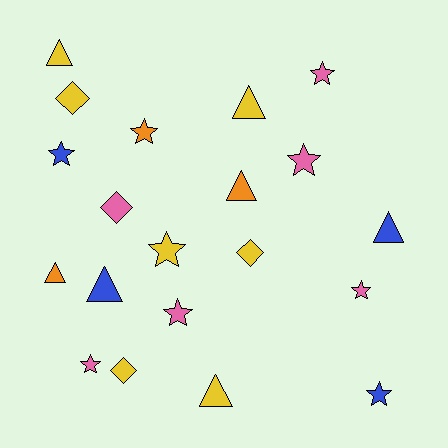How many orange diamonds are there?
There are no orange diamonds.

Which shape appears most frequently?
Star, with 9 objects.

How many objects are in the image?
There are 20 objects.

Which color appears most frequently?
Yellow, with 7 objects.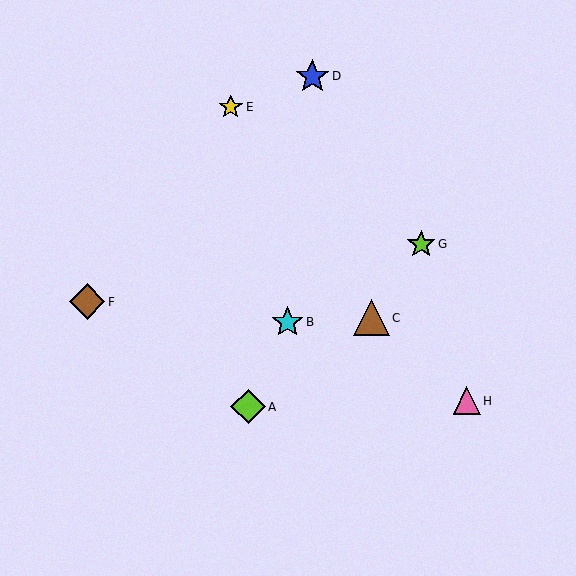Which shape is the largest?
The brown diamond (labeled F) is the largest.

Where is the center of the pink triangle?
The center of the pink triangle is at (467, 401).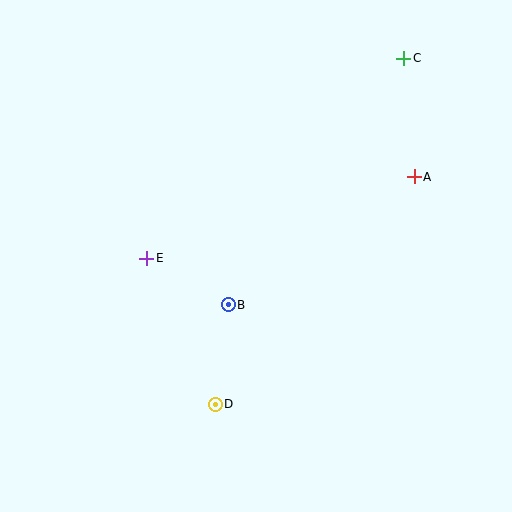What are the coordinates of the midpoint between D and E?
The midpoint between D and E is at (181, 331).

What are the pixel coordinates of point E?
Point E is at (147, 258).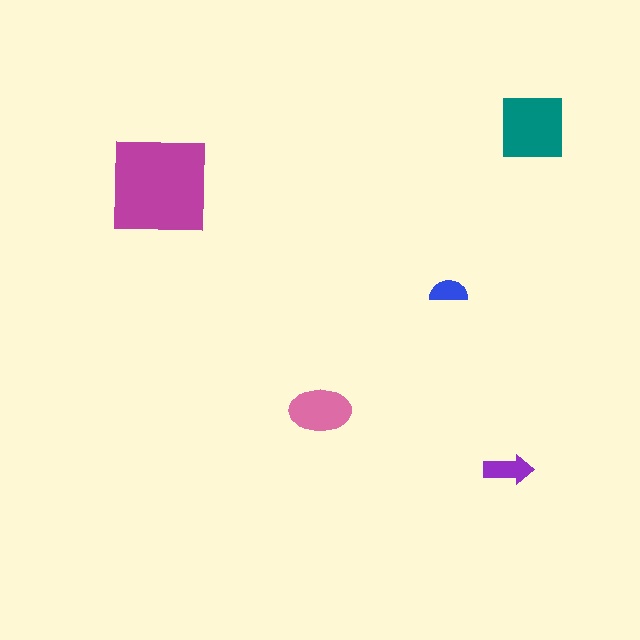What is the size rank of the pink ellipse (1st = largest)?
3rd.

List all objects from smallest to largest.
The blue semicircle, the purple arrow, the pink ellipse, the teal square, the magenta square.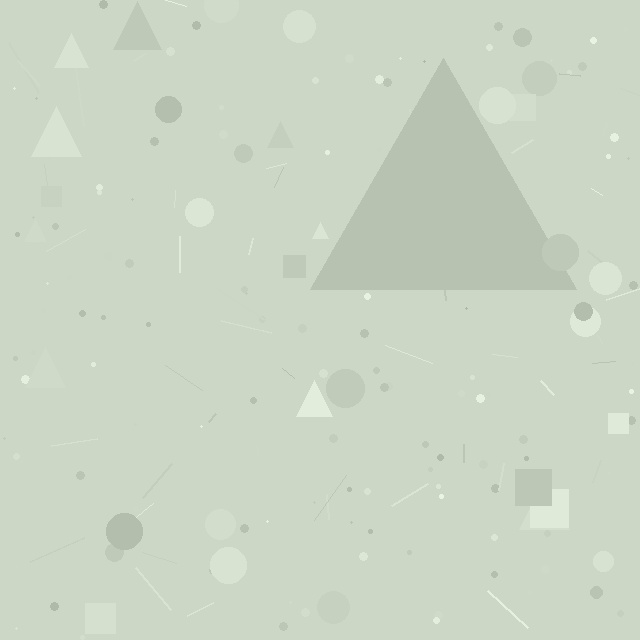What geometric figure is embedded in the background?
A triangle is embedded in the background.